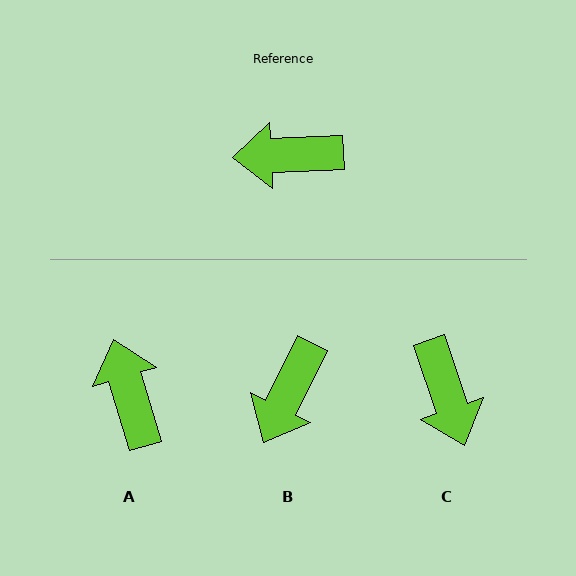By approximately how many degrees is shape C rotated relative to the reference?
Approximately 106 degrees counter-clockwise.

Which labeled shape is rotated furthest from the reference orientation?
C, about 106 degrees away.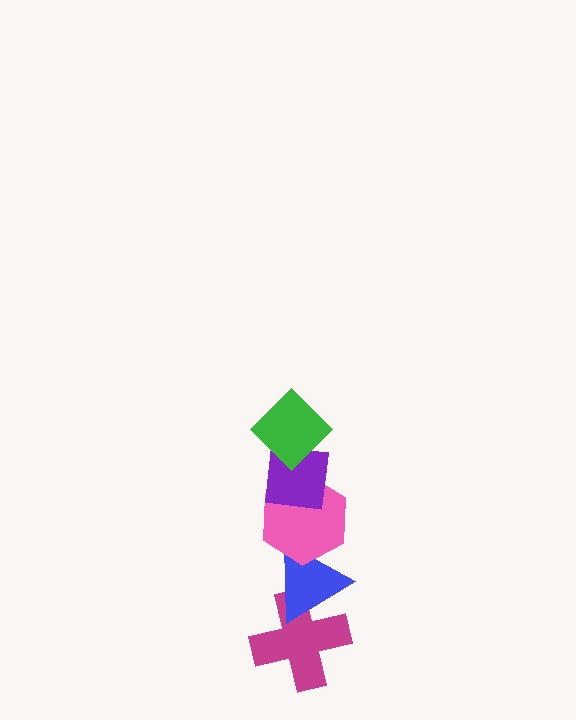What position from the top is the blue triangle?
The blue triangle is 4th from the top.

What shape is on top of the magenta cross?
The blue triangle is on top of the magenta cross.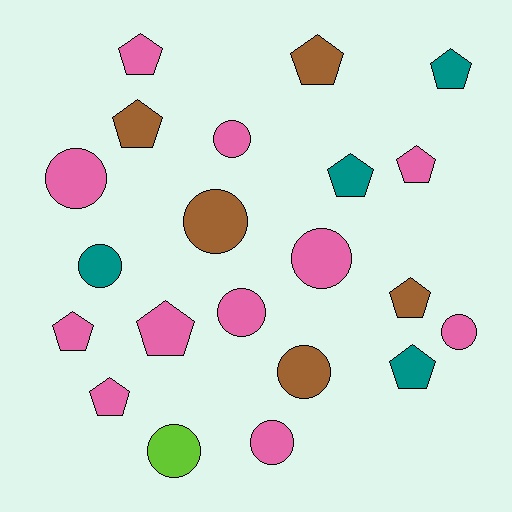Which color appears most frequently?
Pink, with 11 objects.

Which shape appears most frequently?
Pentagon, with 11 objects.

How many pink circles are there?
There are 6 pink circles.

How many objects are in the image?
There are 21 objects.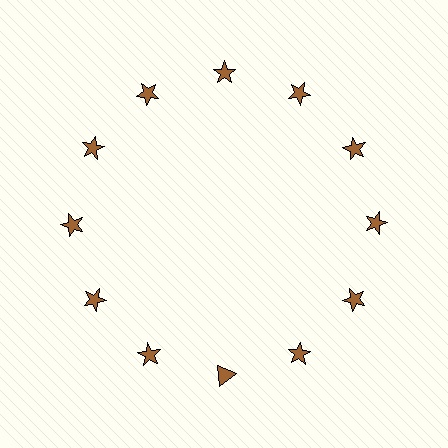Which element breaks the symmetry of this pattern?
The brown triangle at roughly the 6 o'clock position breaks the symmetry. All other shapes are brown stars.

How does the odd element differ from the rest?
It has a different shape: triangle instead of star.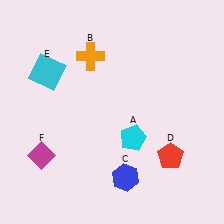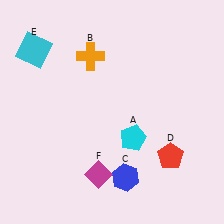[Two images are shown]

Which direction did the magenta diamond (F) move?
The magenta diamond (F) moved right.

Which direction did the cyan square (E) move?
The cyan square (E) moved up.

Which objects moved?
The objects that moved are: the cyan square (E), the magenta diamond (F).